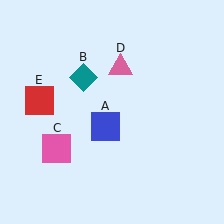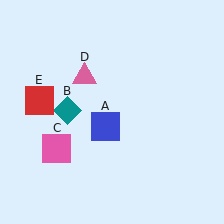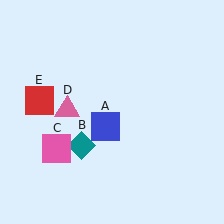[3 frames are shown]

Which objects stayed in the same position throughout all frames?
Blue square (object A) and pink square (object C) and red square (object E) remained stationary.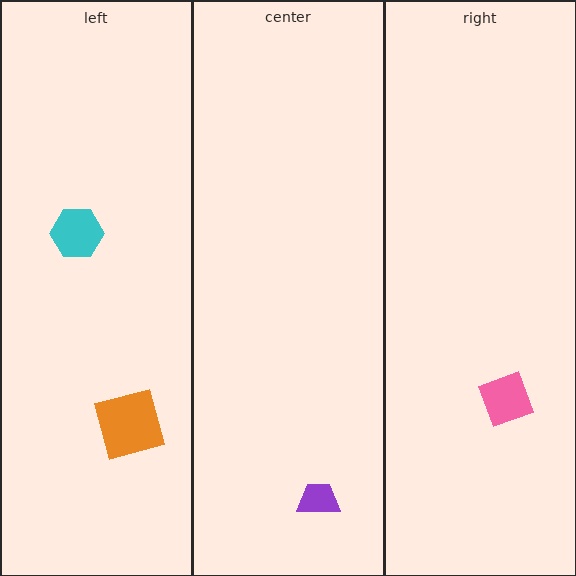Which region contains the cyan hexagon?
The left region.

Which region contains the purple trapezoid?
The center region.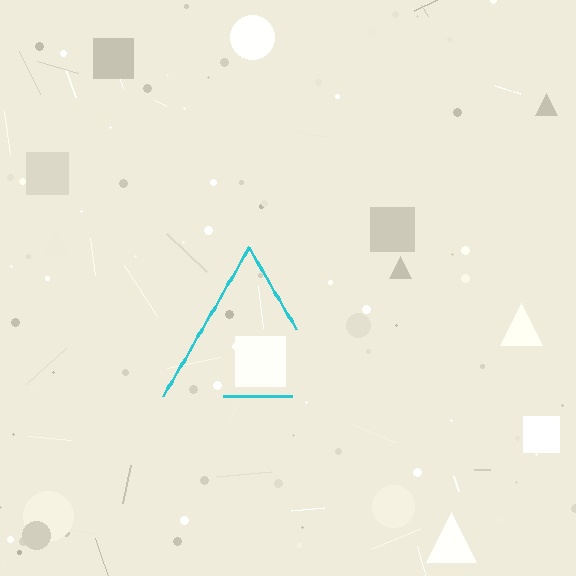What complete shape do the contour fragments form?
The contour fragments form a triangle.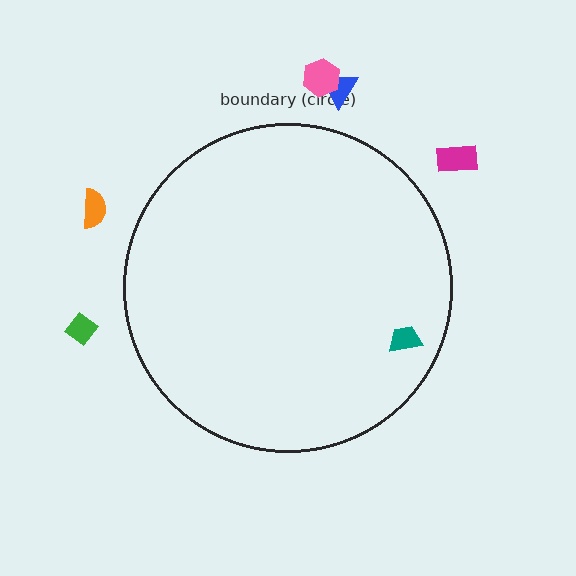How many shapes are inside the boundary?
1 inside, 5 outside.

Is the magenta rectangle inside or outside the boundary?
Outside.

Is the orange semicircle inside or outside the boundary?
Outside.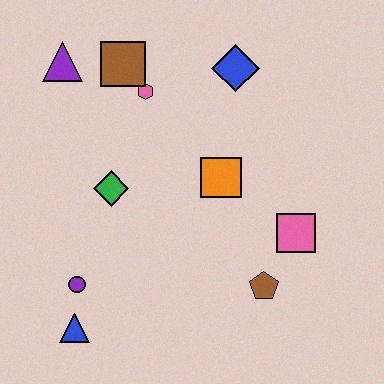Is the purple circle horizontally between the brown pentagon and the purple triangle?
Yes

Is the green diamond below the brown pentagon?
No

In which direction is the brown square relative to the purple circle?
The brown square is above the purple circle.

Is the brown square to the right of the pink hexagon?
No